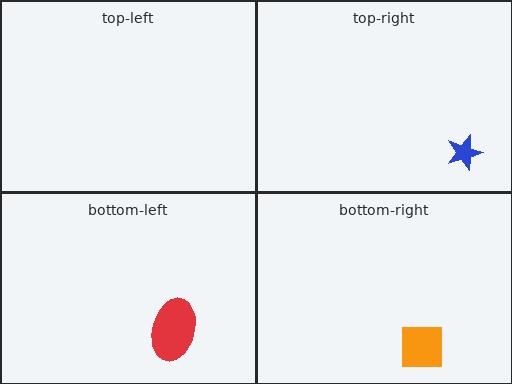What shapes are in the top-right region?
The blue star.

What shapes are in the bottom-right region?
The orange square.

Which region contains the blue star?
The top-right region.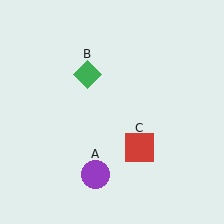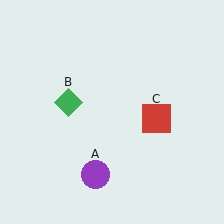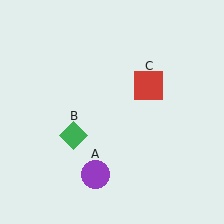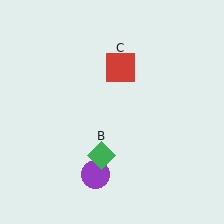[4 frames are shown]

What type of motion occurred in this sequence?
The green diamond (object B), red square (object C) rotated counterclockwise around the center of the scene.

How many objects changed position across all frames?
2 objects changed position: green diamond (object B), red square (object C).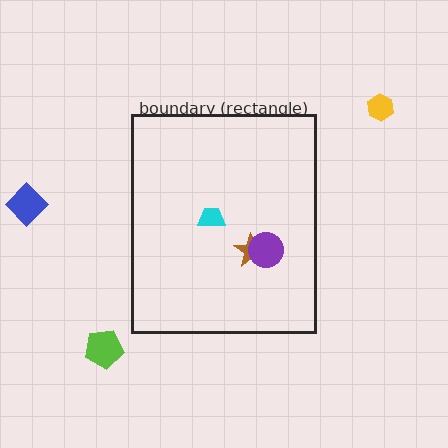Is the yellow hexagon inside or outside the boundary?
Outside.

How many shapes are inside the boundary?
3 inside, 3 outside.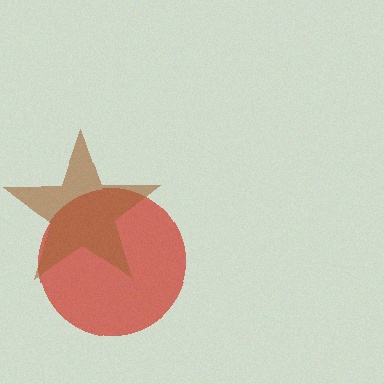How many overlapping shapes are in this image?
There are 2 overlapping shapes in the image.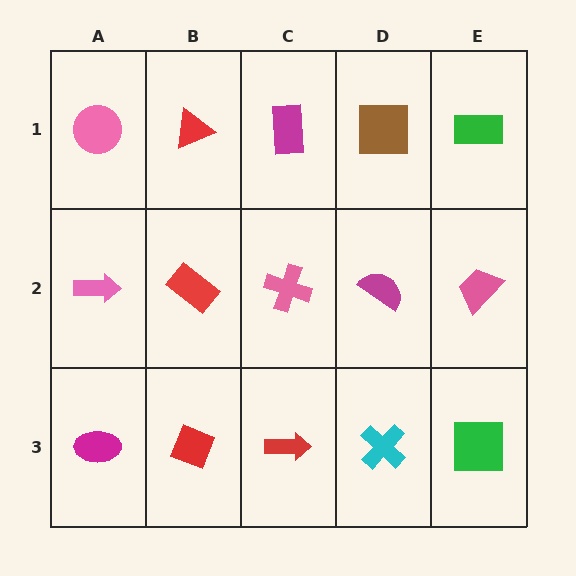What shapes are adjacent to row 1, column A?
A pink arrow (row 2, column A), a red triangle (row 1, column B).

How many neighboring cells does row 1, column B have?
3.